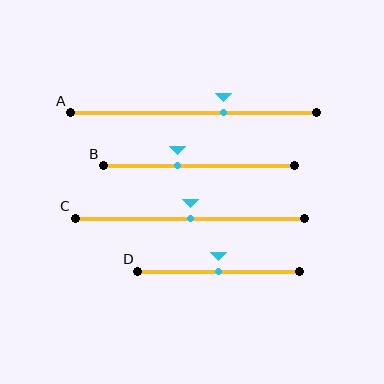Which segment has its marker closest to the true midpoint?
Segment C has its marker closest to the true midpoint.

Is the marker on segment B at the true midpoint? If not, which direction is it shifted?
No, the marker on segment B is shifted to the left by about 11% of the segment length.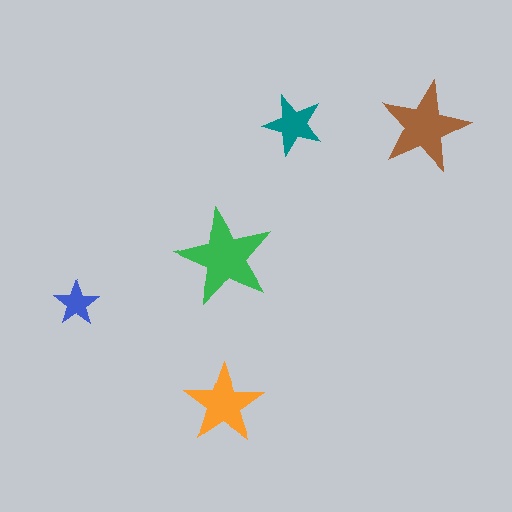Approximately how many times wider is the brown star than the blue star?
About 2 times wider.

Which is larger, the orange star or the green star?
The green one.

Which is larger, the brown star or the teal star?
The brown one.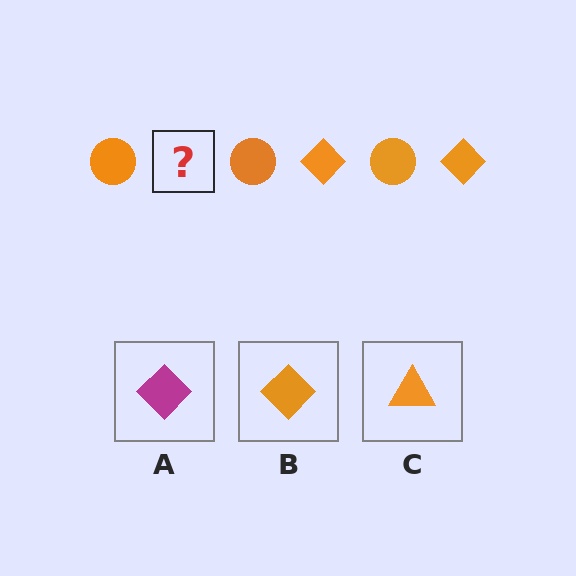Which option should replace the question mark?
Option B.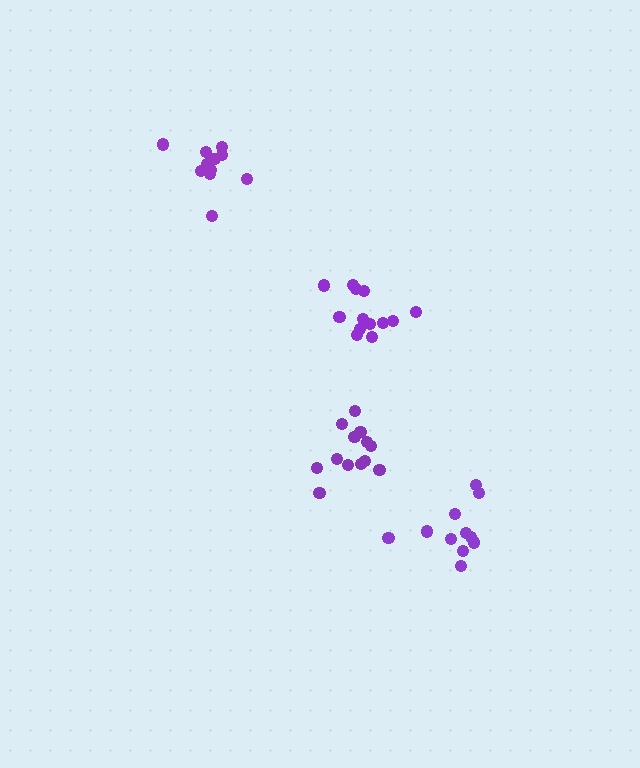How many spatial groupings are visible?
There are 4 spatial groupings.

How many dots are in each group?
Group 1: 13 dots, Group 2: 14 dots, Group 3: 11 dots, Group 4: 13 dots (51 total).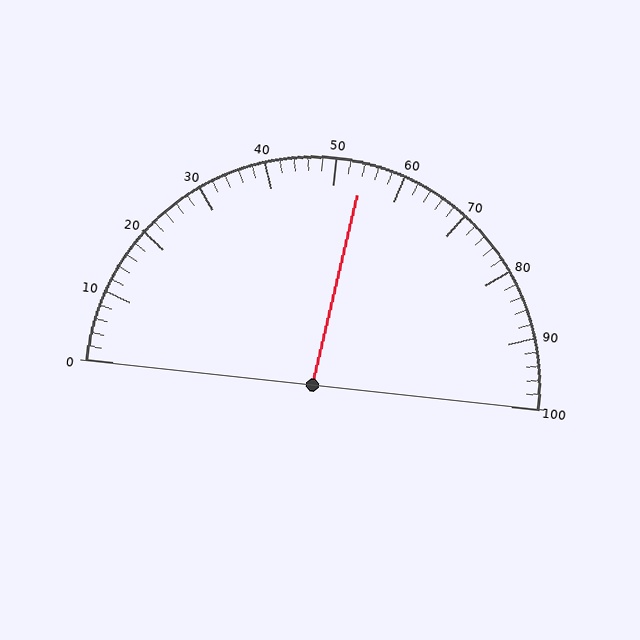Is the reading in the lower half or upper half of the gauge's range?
The reading is in the upper half of the range (0 to 100).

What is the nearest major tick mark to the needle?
The nearest major tick mark is 50.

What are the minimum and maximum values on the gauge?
The gauge ranges from 0 to 100.